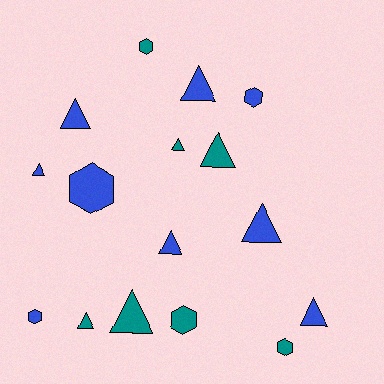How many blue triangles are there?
There are 6 blue triangles.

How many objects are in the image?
There are 16 objects.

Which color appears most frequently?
Blue, with 9 objects.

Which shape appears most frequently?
Triangle, with 10 objects.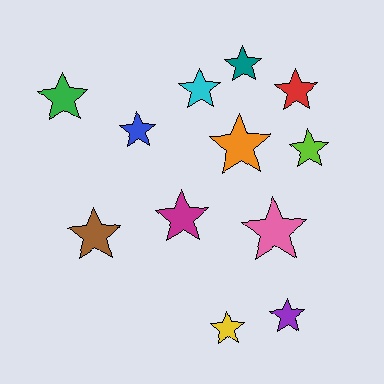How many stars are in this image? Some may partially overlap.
There are 12 stars.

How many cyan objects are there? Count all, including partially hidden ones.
There is 1 cyan object.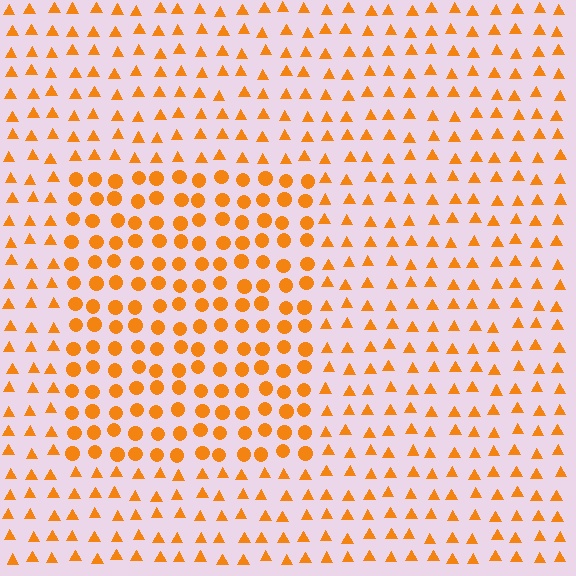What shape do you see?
I see a rectangle.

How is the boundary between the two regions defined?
The boundary is defined by a change in element shape: circles inside vs. triangles outside. All elements share the same color and spacing.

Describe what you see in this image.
The image is filled with small orange elements arranged in a uniform grid. A rectangle-shaped region contains circles, while the surrounding area contains triangles. The boundary is defined purely by the change in element shape.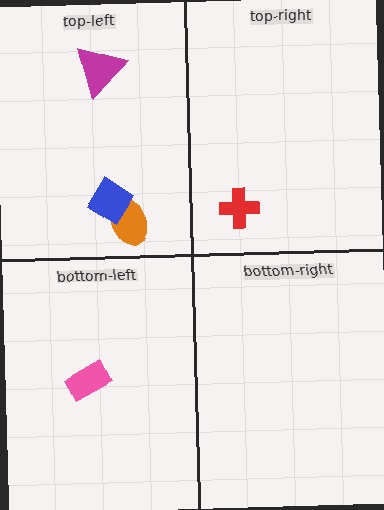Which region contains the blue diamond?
The top-left region.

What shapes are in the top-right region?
The red cross.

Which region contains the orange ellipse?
The top-left region.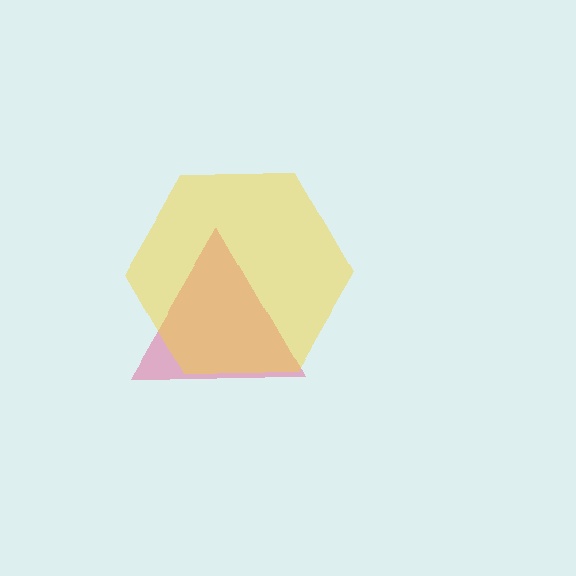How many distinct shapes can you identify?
There are 2 distinct shapes: a pink triangle, a yellow hexagon.